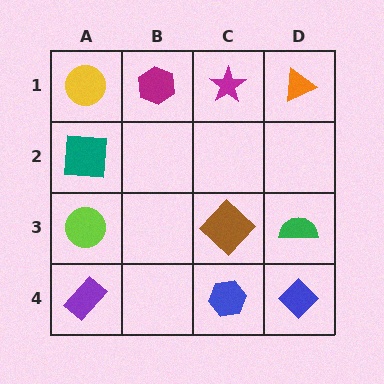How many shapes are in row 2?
1 shape.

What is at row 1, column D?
An orange triangle.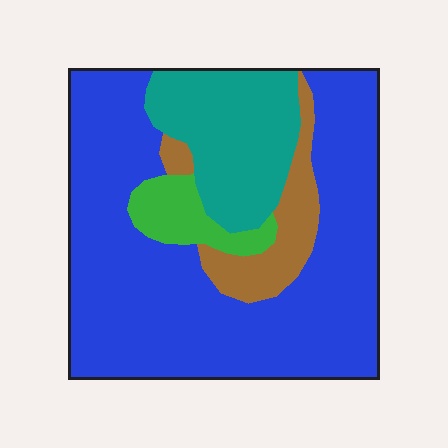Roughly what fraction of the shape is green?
Green takes up less than a sixth of the shape.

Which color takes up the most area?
Blue, at roughly 65%.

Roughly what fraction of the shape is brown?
Brown takes up about one tenth (1/10) of the shape.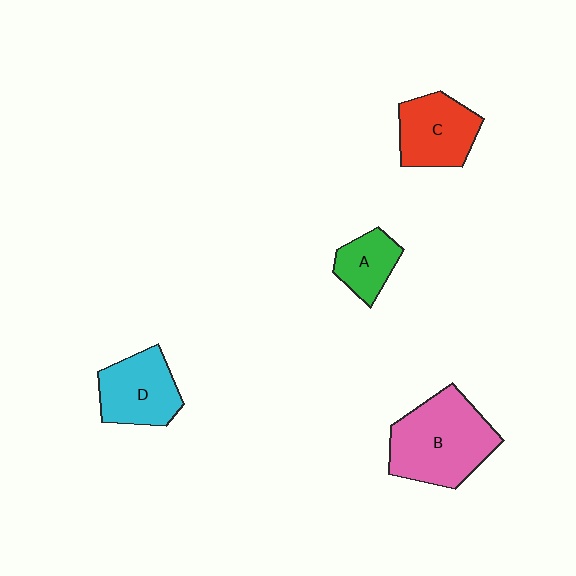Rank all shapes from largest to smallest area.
From largest to smallest: B (pink), D (cyan), C (red), A (green).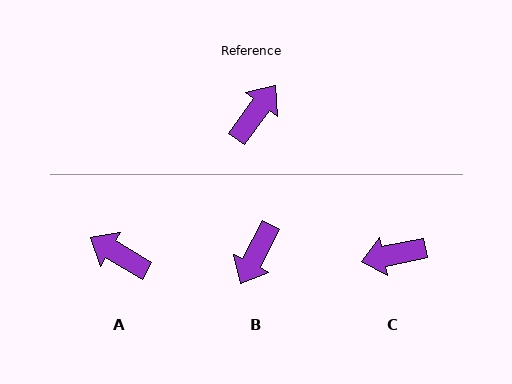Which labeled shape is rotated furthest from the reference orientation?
B, about 171 degrees away.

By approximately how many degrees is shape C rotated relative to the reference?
Approximately 138 degrees counter-clockwise.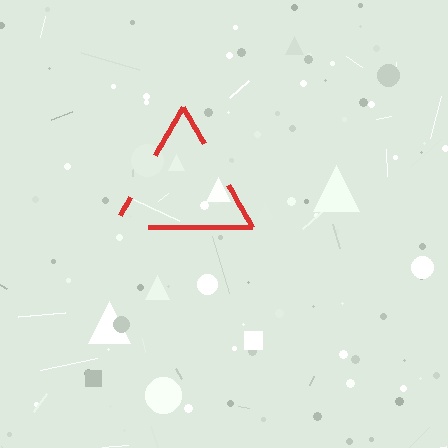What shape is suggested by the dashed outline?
The dashed outline suggests a triangle.